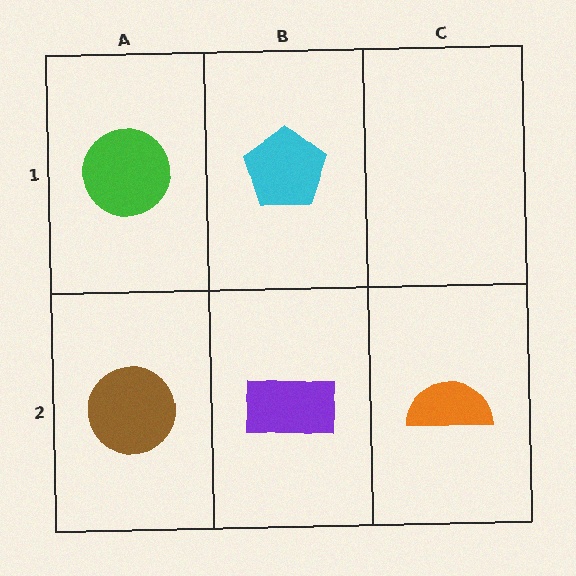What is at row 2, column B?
A purple rectangle.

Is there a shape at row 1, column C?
No, that cell is empty.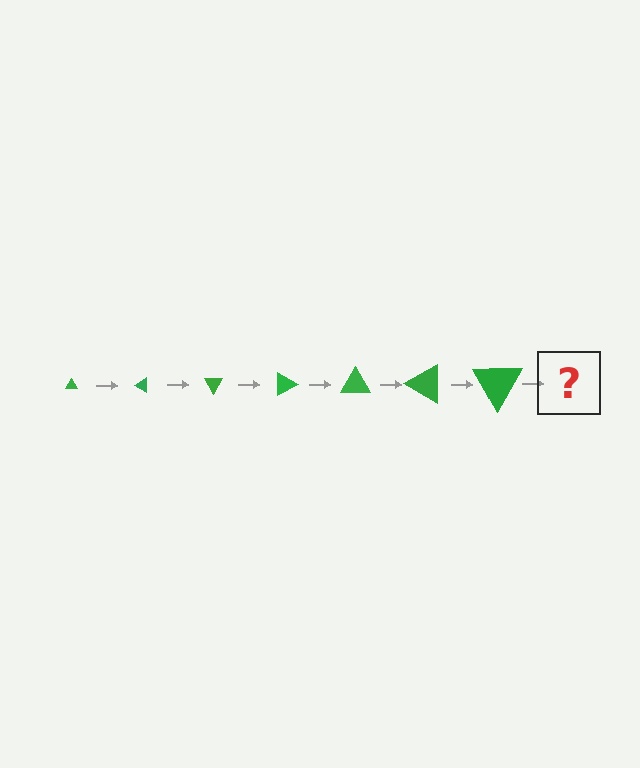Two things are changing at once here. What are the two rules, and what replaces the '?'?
The two rules are that the triangle grows larger each step and it rotates 30 degrees each step. The '?' should be a triangle, larger than the previous one and rotated 210 degrees from the start.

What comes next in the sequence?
The next element should be a triangle, larger than the previous one and rotated 210 degrees from the start.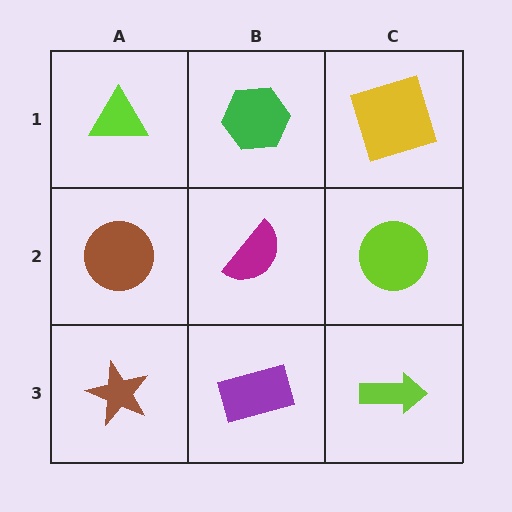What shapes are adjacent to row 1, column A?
A brown circle (row 2, column A), a green hexagon (row 1, column B).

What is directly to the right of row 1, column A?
A green hexagon.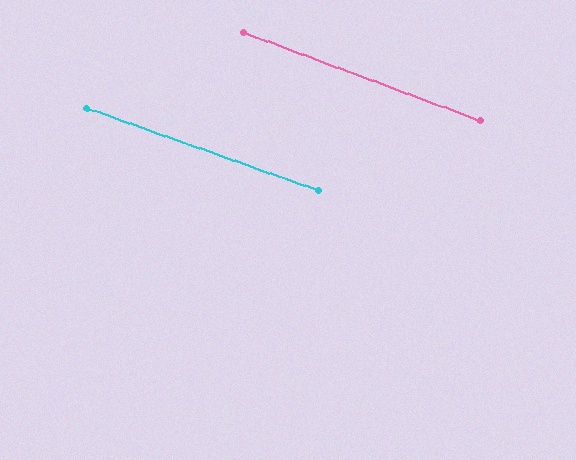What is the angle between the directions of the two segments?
Approximately 1 degree.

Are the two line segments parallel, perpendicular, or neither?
Parallel — their directions differ by only 0.9°.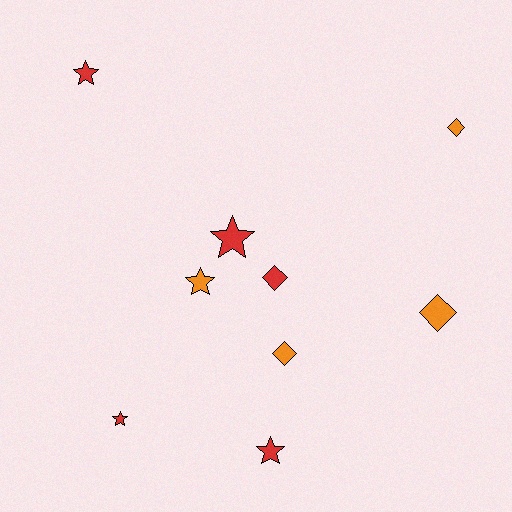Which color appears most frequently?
Red, with 5 objects.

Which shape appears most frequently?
Star, with 5 objects.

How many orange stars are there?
There is 1 orange star.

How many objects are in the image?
There are 9 objects.